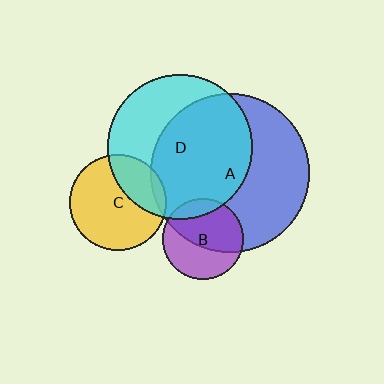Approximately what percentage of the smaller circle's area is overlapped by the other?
Approximately 55%.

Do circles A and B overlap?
Yes.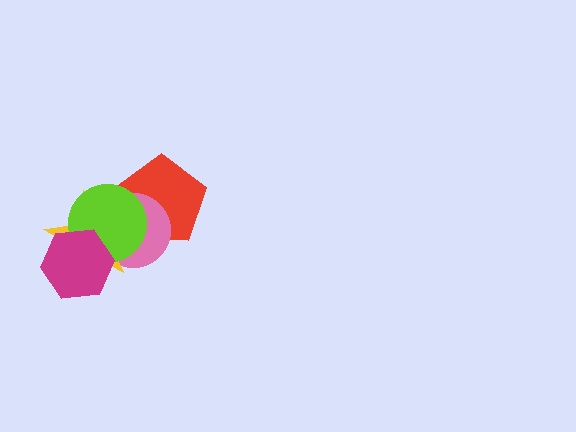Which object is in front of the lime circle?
The magenta hexagon is in front of the lime circle.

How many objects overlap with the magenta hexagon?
3 objects overlap with the magenta hexagon.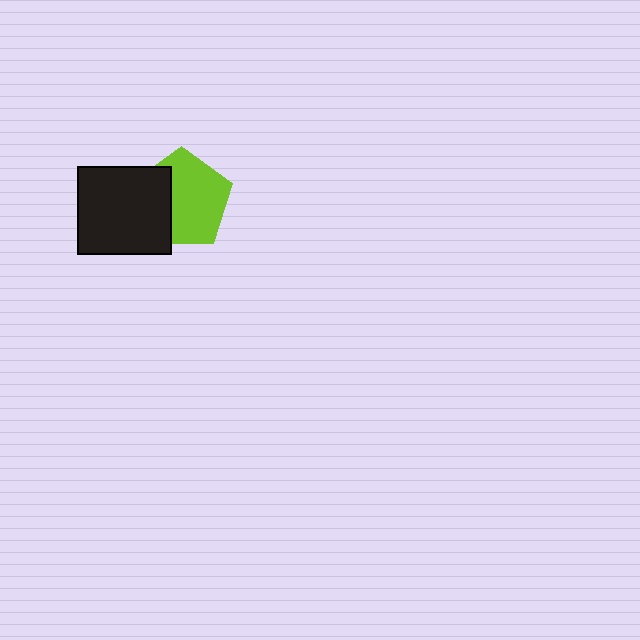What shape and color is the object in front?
The object in front is a black rectangle.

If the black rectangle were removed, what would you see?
You would see the complete lime pentagon.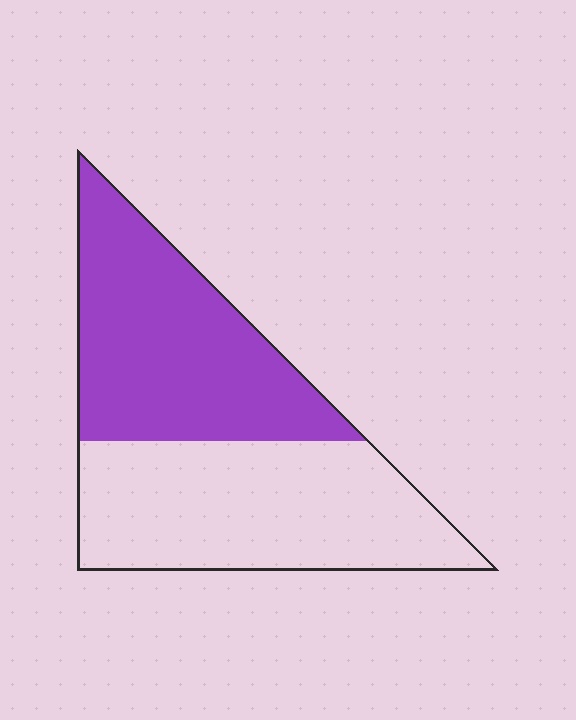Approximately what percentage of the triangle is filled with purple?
Approximately 50%.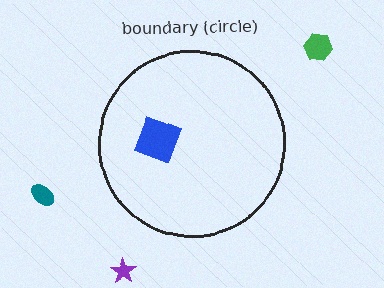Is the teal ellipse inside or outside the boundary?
Outside.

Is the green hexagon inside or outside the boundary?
Outside.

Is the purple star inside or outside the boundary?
Outside.